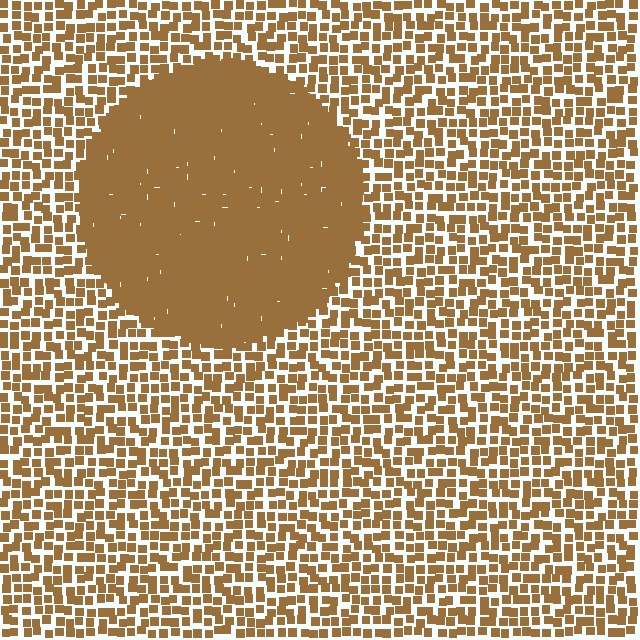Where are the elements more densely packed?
The elements are more densely packed inside the circle boundary.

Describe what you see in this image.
The image contains small brown elements arranged at two different densities. A circle-shaped region is visible where the elements are more densely packed than the surrounding area.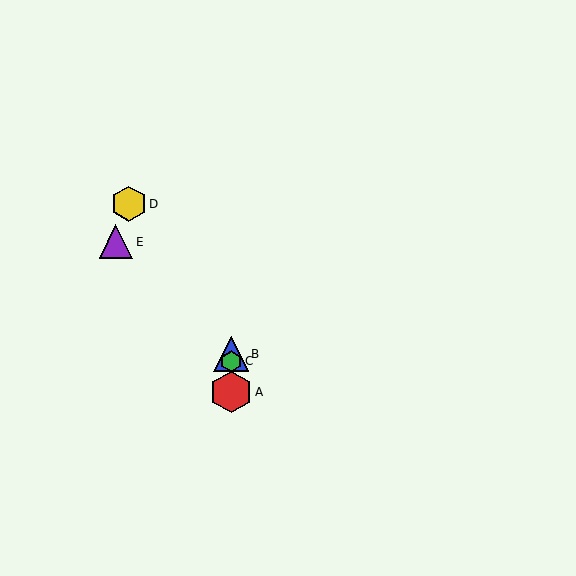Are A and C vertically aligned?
Yes, both are at x≈231.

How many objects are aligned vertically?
3 objects (A, B, C) are aligned vertically.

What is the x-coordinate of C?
Object C is at x≈231.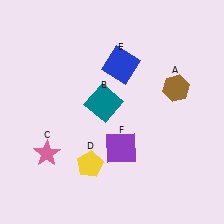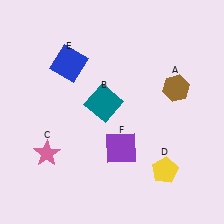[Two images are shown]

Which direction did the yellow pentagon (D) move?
The yellow pentagon (D) moved right.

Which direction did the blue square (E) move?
The blue square (E) moved left.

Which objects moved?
The objects that moved are: the yellow pentagon (D), the blue square (E).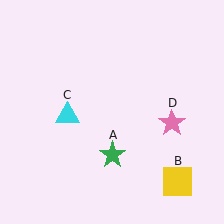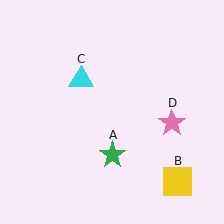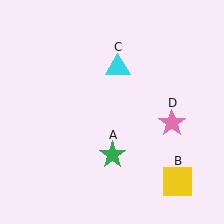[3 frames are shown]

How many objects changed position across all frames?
1 object changed position: cyan triangle (object C).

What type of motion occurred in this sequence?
The cyan triangle (object C) rotated clockwise around the center of the scene.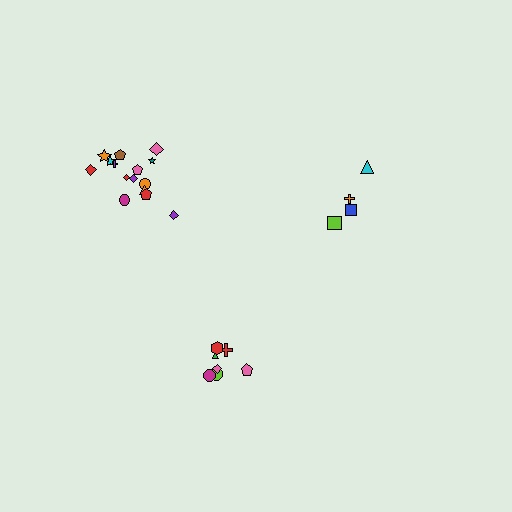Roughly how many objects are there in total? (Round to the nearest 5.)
Roughly 25 objects in total.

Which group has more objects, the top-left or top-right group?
The top-left group.